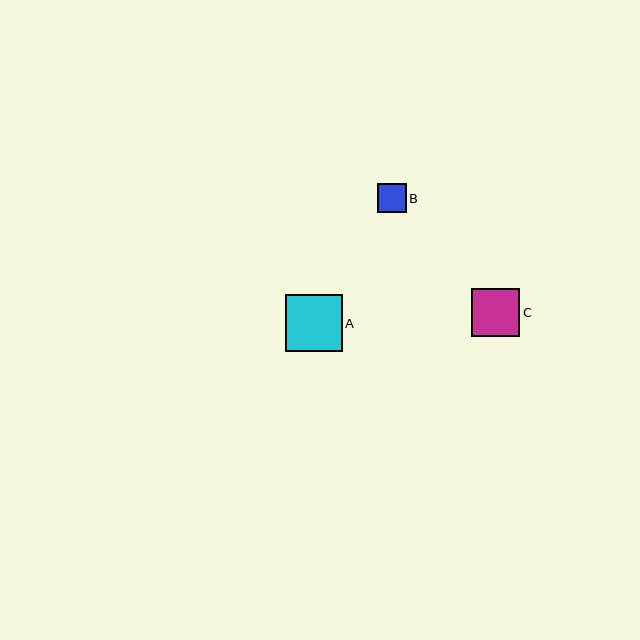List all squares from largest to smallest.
From largest to smallest: A, C, B.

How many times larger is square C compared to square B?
Square C is approximately 1.7 times the size of square B.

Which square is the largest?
Square A is the largest with a size of approximately 57 pixels.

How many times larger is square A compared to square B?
Square A is approximately 2.0 times the size of square B.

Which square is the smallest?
Square B is the smallest with a size of approximately 29 pixels.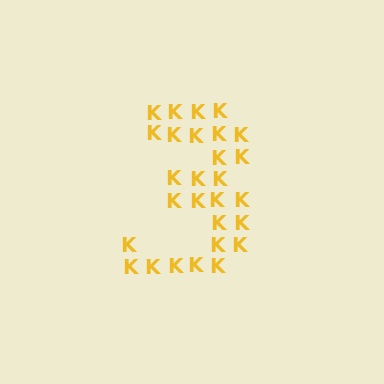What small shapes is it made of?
It is made of small letter K's.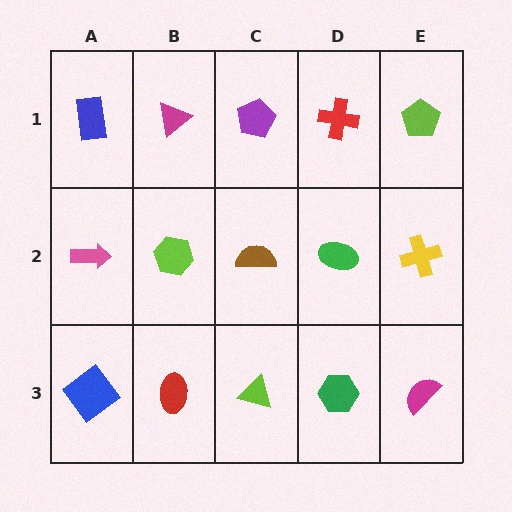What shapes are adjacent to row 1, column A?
A pink arrow (row 2, column A), a magenta triangle (row 1, column B).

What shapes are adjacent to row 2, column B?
A magenta triangle (row 1, column B), a red ellipse (row 3, column B), a pink arrow (row 2, column A), a brown semicircle (row 2, column C).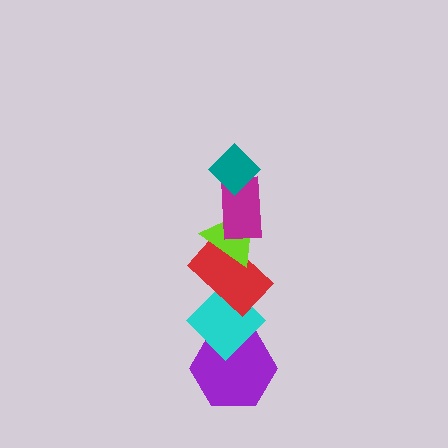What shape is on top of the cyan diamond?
The red rectangle is on top of the cyan diamond.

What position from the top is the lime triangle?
The lime triangle is 3rd from the top.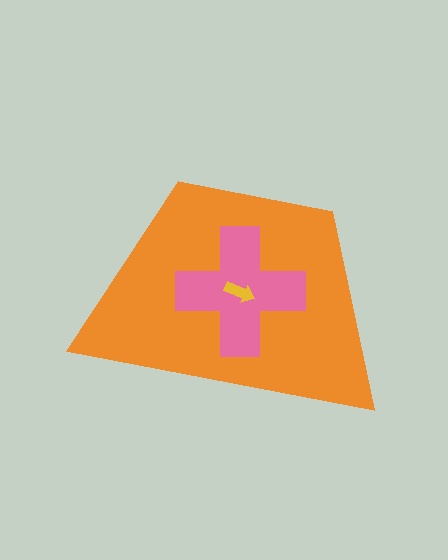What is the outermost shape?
The orange trapezoid.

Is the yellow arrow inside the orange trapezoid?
Yes.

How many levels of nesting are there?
3.